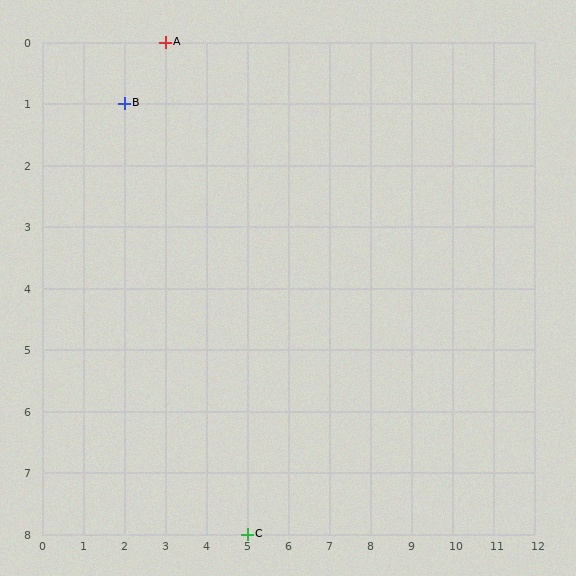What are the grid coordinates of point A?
Point A is at grid coordinates (3, 0).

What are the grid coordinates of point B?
Point B is at grid coordinates (2, 1).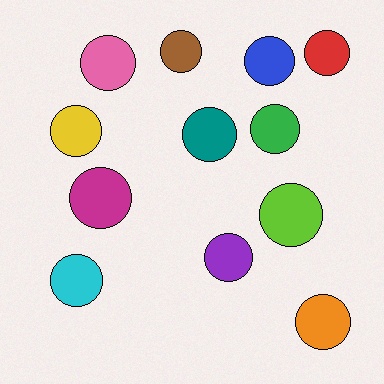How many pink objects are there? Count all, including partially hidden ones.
There is 1 pink object.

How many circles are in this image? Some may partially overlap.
There are 12 circles.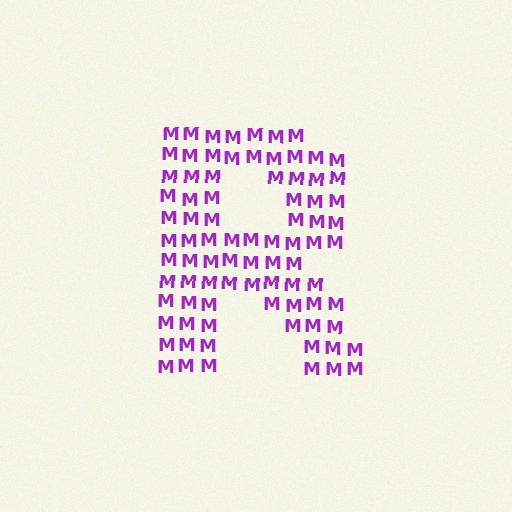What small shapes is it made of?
It is made of small letter M's.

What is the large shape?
The large shape is the letter R.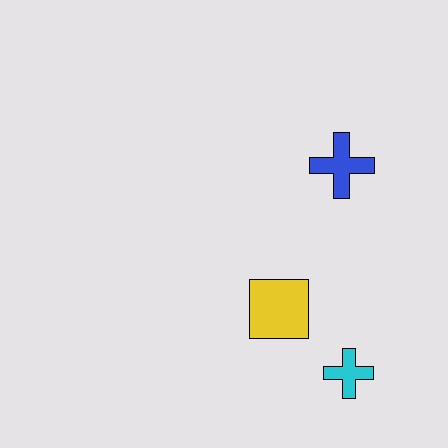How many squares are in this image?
There is 1 square.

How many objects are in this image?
There are 3 objects.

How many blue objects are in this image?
There is 1 blue object.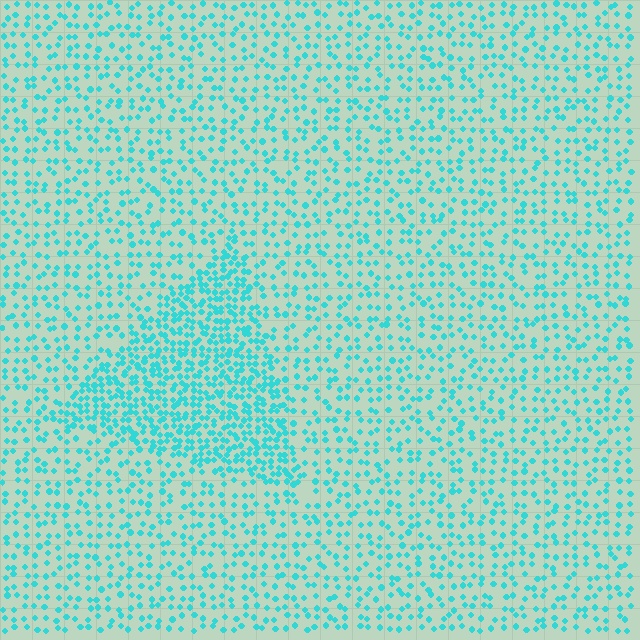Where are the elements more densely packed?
The elements are more densely packed inside the triangle boundary.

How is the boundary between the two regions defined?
The boundary is defined by a change in element density (approximately 2.2x ratio). All elements are the same color, size, and shape.